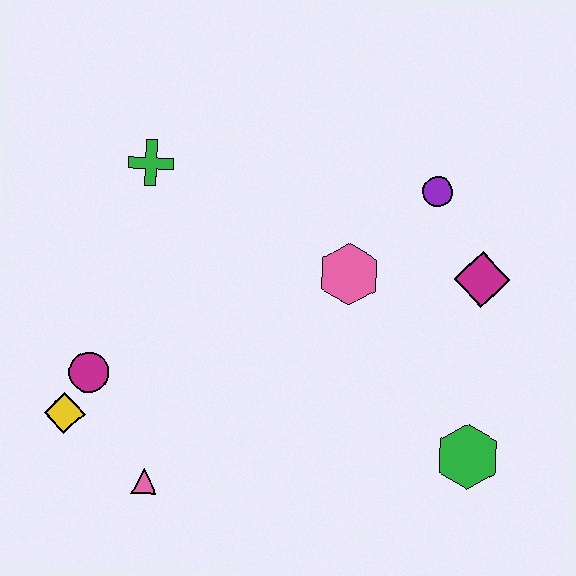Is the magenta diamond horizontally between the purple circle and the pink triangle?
No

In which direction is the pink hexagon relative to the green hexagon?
The pink hexagon is above the green hexagon.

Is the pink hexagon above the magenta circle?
Yes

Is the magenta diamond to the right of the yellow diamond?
Yes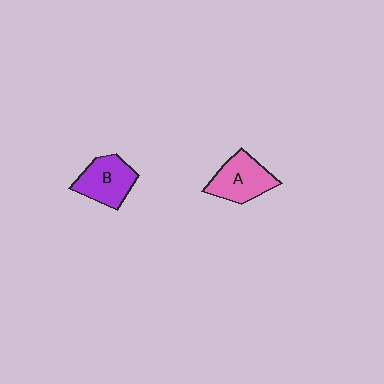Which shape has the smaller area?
Shape B (purple).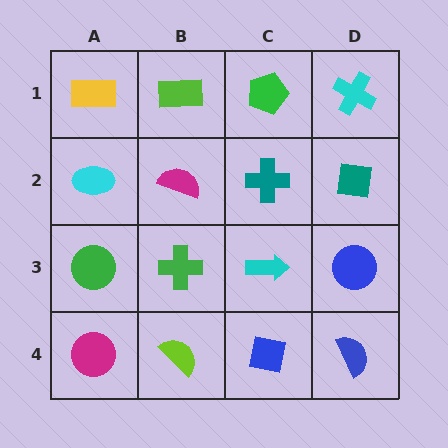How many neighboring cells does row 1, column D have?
2.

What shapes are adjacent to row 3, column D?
A teal square (row 2, column D), a blue semicircle (row 4, column D), a cyan arrow (row 3, column C).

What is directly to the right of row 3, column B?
A cyan arrow.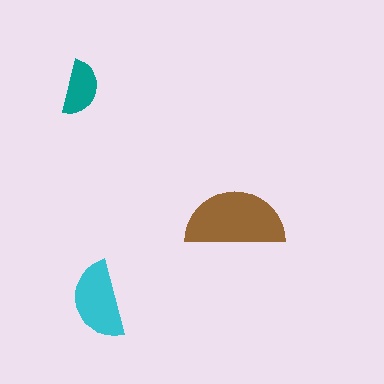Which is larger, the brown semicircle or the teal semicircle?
The brown one.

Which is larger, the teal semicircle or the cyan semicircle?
The cyan one.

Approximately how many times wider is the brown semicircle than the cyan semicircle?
About 1.5 times wider.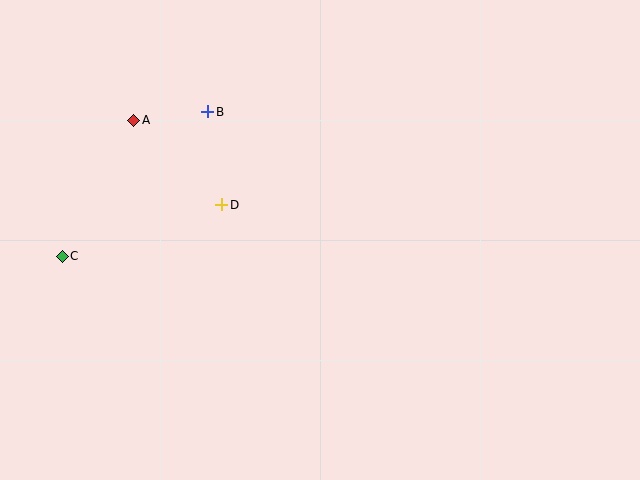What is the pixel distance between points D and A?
The distance between D and A is 122 pixels.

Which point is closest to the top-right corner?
Point B is closest to the top-right corner.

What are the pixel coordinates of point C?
Point C is at (62, 256).